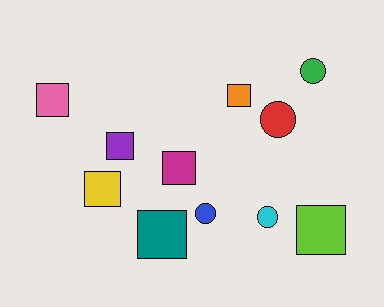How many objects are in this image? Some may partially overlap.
There are 11 objects.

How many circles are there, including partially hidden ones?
There are 4 circles.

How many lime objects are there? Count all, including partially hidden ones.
There is 1 lime object.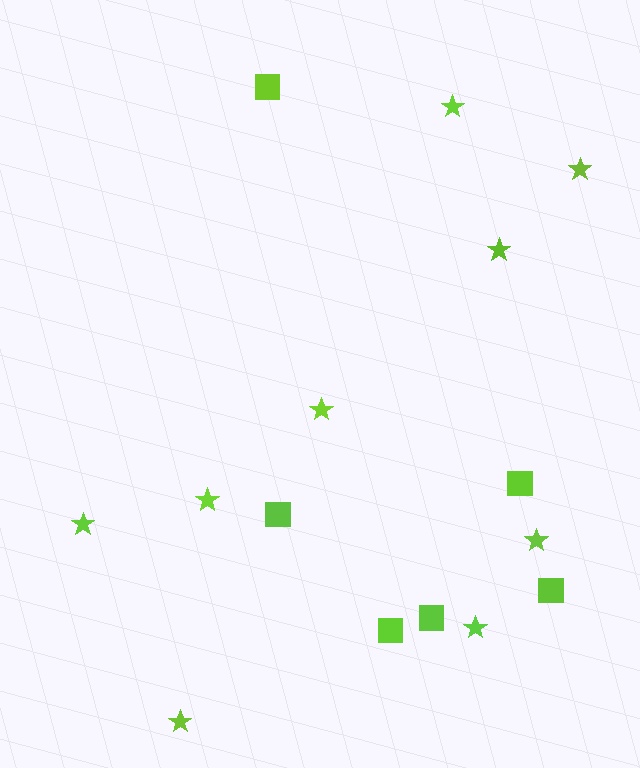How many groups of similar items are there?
There are 2 groups: one group of stars (9) and one group of squares (6).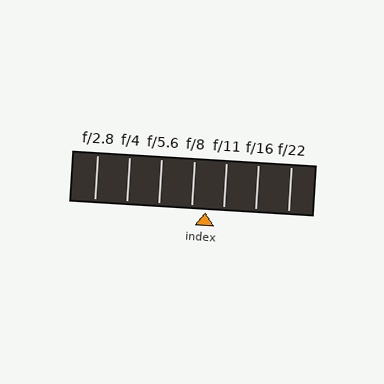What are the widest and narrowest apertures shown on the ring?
The widest aperture shown is f/2.8 and the narrowest is f/22.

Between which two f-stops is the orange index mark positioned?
The index mark is between f/8 and f/11.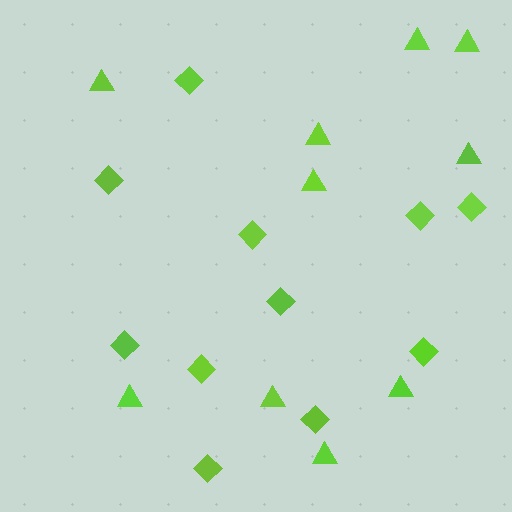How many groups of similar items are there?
There are 2 groups: one group of diamonds (11) and one group of triangles (10).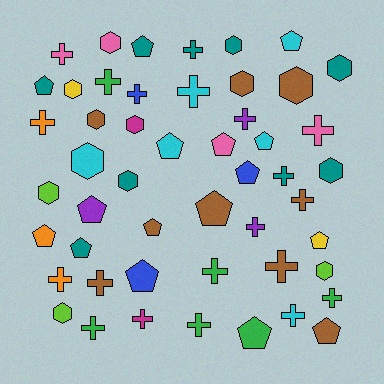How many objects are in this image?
There are 50 objects.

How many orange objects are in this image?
There are 3 orange objects.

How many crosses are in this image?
There are 20 crosses.